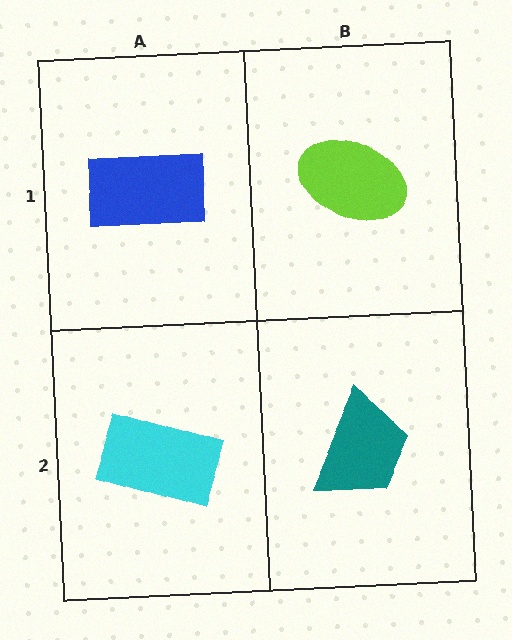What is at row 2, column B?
A teal trapezoid.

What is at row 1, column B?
A lime ellipse.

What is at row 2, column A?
A cyan rectangle.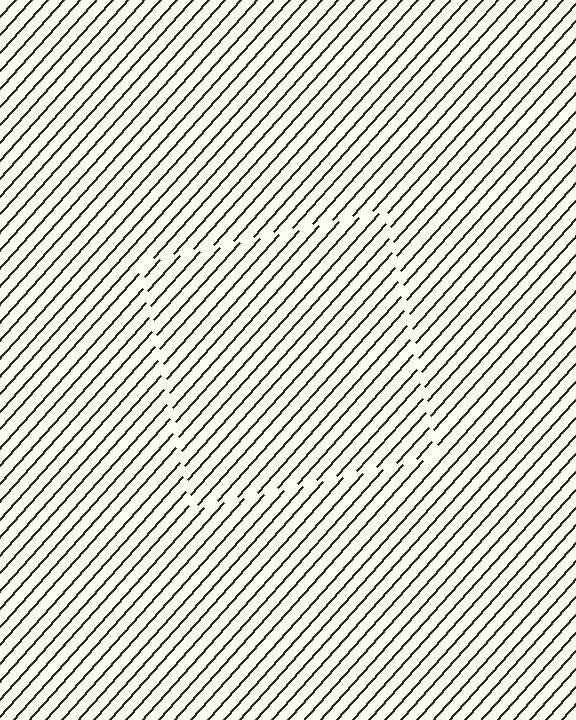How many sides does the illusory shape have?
4 sides — the line-ends trace a square.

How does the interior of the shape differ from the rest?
The interior of the shape contains the same grating, shifted by half a period — the contour is defined by the phase discontinuity where line-ends from the inner and outer gratings abut.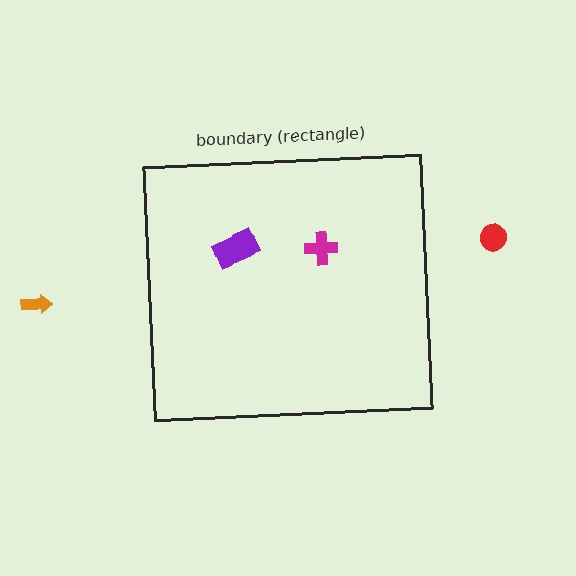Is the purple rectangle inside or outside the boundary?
Inside.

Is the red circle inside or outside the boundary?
Outside.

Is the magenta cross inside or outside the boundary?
Inside.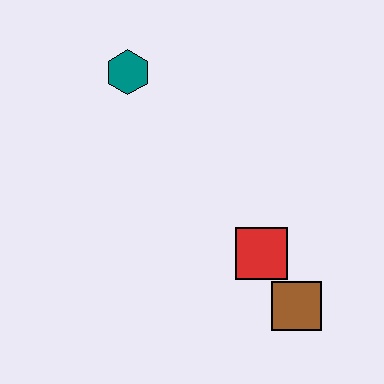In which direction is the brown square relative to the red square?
The brown square is below the red square.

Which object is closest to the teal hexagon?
The red square is closest to the teal hexagon.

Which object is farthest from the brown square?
The teal hexagon is farthest from the brown square.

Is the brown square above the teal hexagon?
No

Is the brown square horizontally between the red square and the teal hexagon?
No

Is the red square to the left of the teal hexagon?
No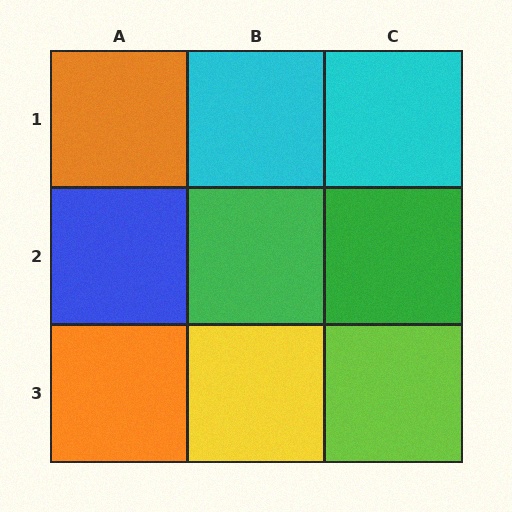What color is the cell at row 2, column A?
Blue.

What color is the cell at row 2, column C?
Green.